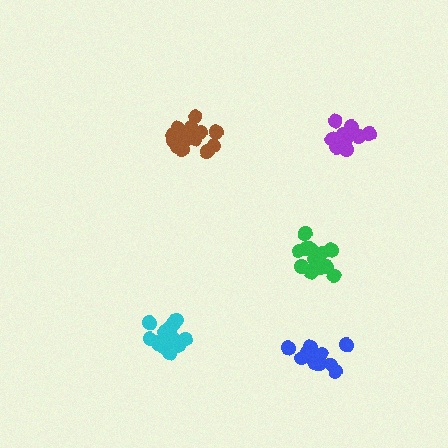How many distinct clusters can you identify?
There are 5 distinct clusters.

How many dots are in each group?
Group 1: 18 dots, Group 2: 15 dots, Group 3: 19 dots, Group 4: 17 dots, Group 5: 14 dots (83 total).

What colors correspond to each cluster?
The clusters are colored: cyan, blue, brown, green, purple.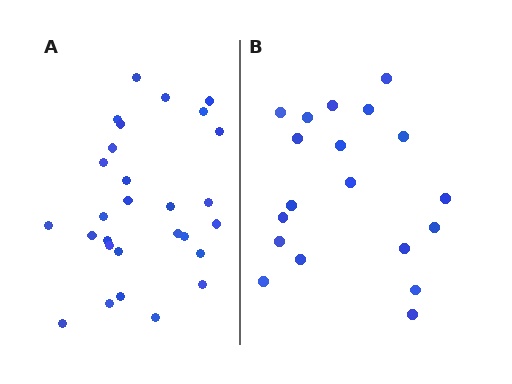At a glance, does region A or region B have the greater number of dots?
Region A (the left region) has more dots.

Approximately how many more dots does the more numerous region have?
Region A has roughly 8 or so more dots than region B.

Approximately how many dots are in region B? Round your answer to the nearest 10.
About 20 dots. (The exact count is 19, which rounds to 20.)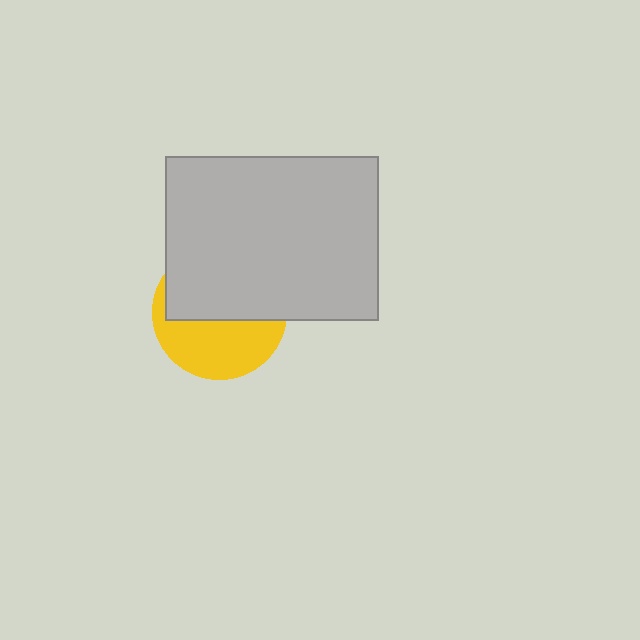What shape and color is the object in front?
The object in front is a light gray rectangle.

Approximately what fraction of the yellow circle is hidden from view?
Roughly 55% of the yellow circle is hidden behind the light gray rectangle.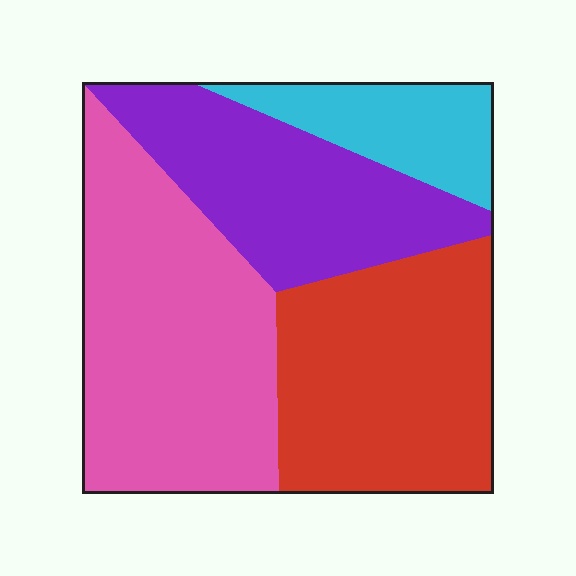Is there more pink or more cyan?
Pink.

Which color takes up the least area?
Cyan, at roughly 10%.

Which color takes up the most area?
Pink, at roughly 35%.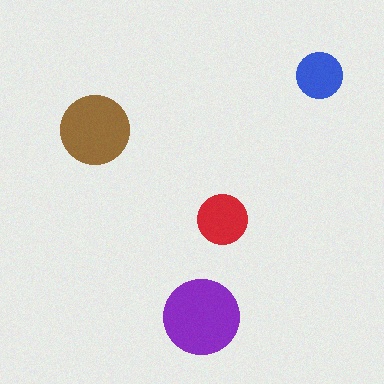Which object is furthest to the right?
The blue circle is rightmost.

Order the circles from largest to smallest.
the purple one, the brown one, the red one, the blue one.